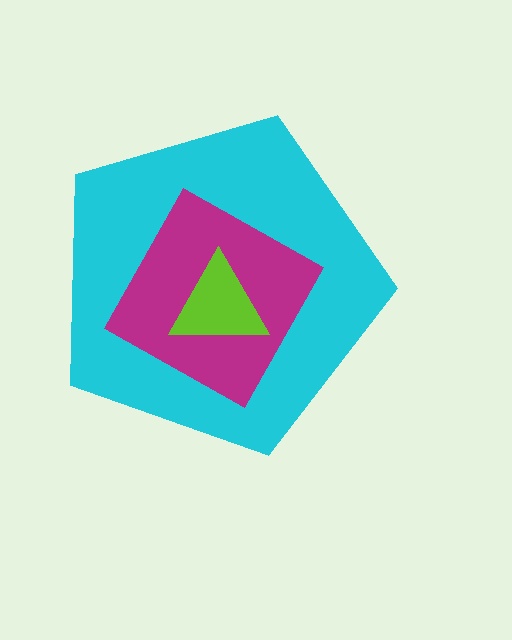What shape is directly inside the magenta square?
The lime triangle.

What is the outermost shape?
The cyan pentagon.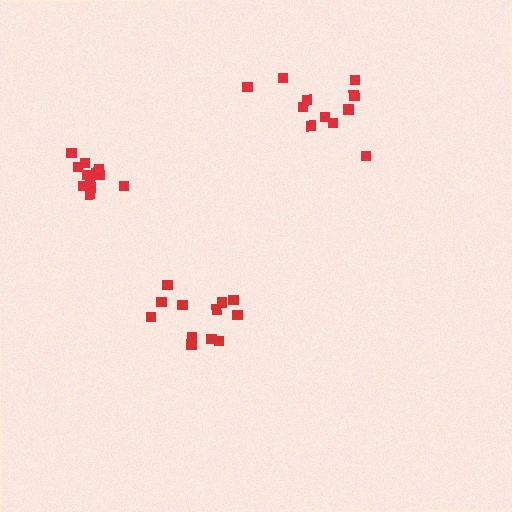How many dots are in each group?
Group 1: 12 dots, Group 2: 11 dots, Group 3: 12 dots (35 total).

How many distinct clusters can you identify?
There are 3 distinct clusters.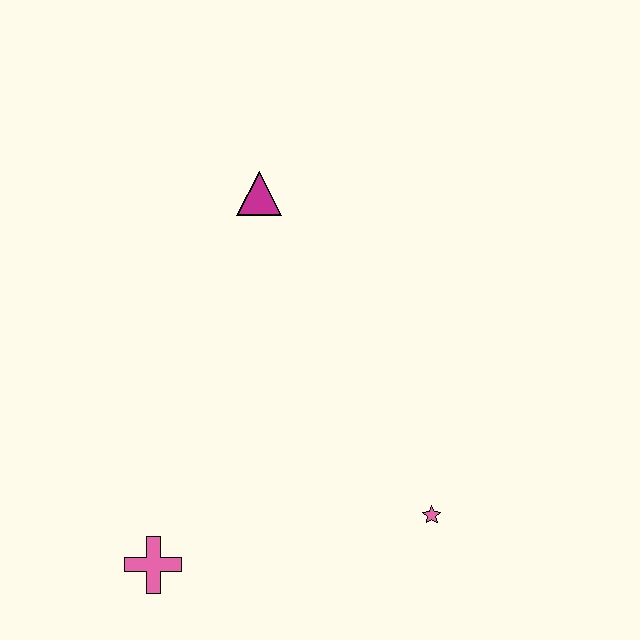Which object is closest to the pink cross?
The pink star is closest to the pink cross.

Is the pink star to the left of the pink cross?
No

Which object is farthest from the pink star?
The magenta triangle is farthest from the pink star.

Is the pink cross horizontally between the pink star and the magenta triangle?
No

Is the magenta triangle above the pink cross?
Yes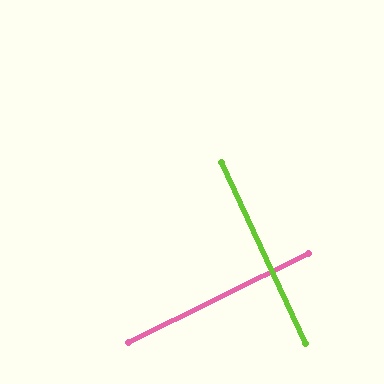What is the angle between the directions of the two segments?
Approximately 88 degrees.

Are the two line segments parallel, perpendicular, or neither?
Perpendicular — they meet at approximately 88°.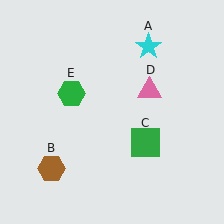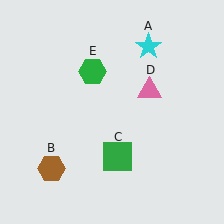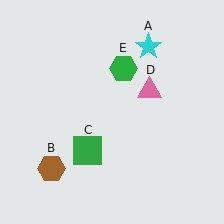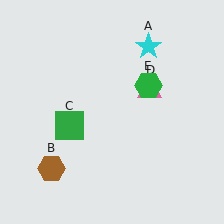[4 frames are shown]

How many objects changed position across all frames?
2 objects changed position: green square (object C), green hexagon (object E).